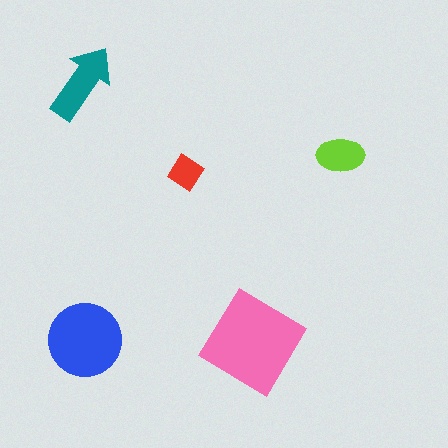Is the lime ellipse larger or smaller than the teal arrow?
Smaller.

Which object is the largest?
The pink diamond.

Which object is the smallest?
The red diamond.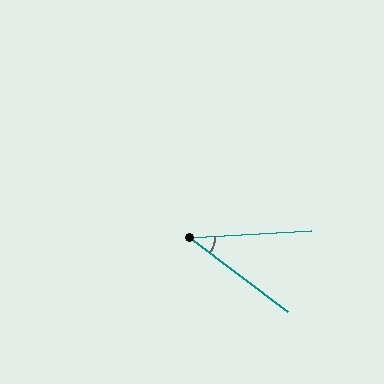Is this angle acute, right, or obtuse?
It is acute.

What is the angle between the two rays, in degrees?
Approximately 40 degrees.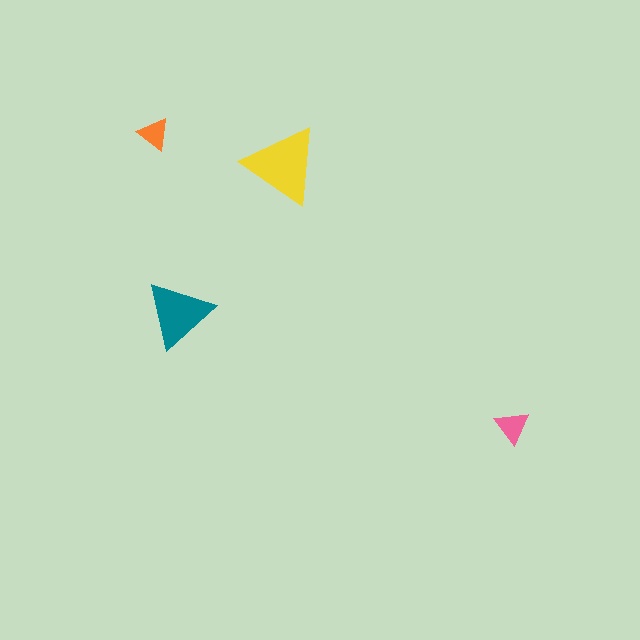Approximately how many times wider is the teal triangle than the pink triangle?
About 2 times wider.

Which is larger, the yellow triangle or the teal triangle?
The yellow one.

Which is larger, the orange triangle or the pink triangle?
The pink one.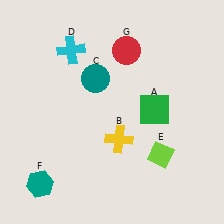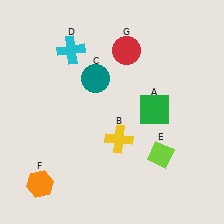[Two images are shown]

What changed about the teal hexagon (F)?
In Image 1, F is teal. In Image 2, it changed to orange.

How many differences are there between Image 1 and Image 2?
There is 1 difference between the two images.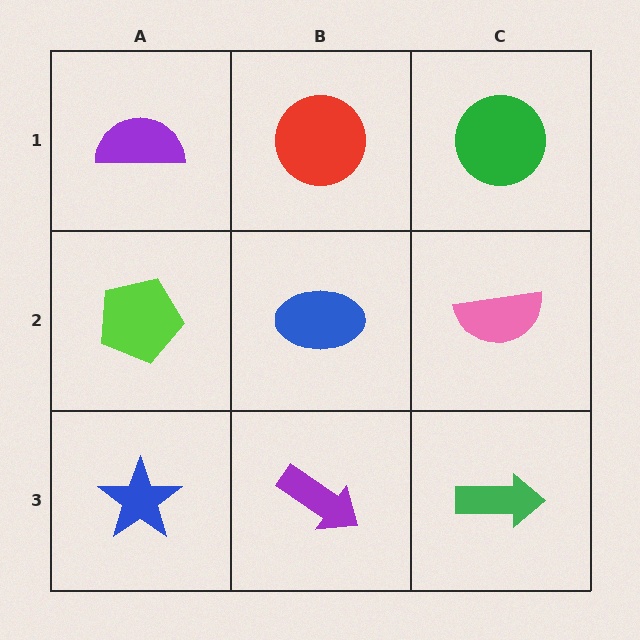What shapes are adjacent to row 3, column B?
A blue ellipse (row 2, column B), a blue star (row 3, column A), a green arrow (row 3, column C).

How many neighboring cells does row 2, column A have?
3.